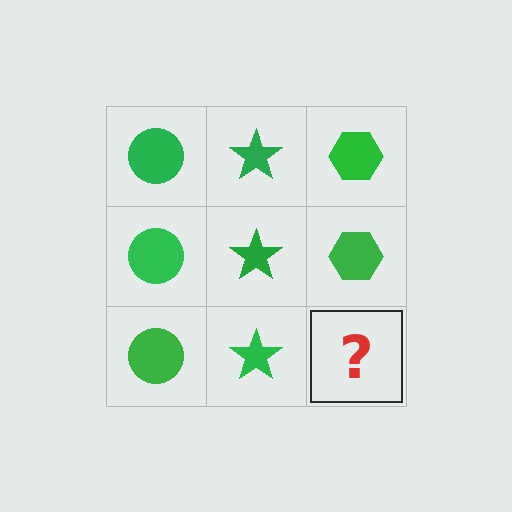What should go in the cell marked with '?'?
The missing cell should contain a green hexagon.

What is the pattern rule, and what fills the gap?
The rule is that each column has a consistent shape. The gap should be filled with a green hexagon.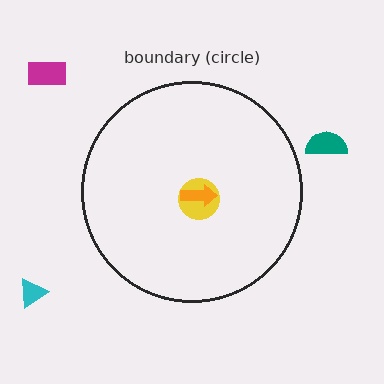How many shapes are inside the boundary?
2 inside, 3 outside.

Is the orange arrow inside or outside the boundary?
Inside.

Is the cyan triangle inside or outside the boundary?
Outside.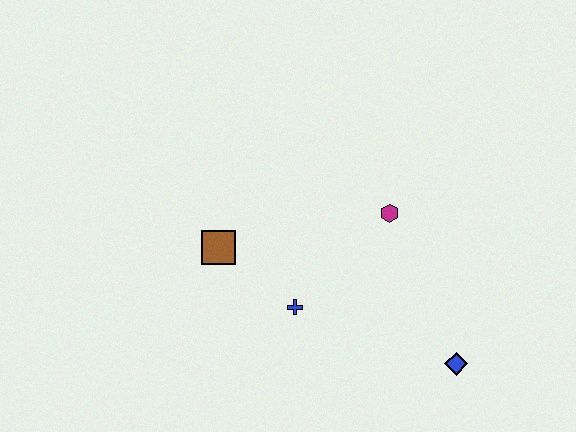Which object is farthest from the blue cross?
The blue diamond is farthest from the blue cross.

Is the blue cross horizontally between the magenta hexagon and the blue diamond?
No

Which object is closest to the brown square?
The blue cross is closest to the brown square.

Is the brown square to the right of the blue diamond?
No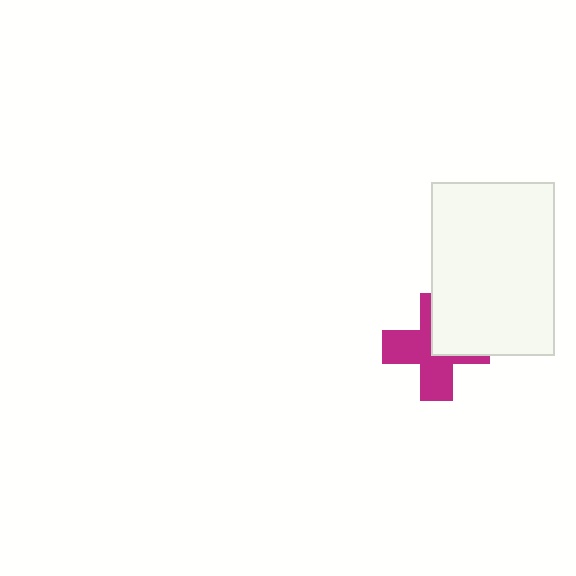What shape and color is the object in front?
The object in front is a white rectangle.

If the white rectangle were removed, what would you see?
You would see the complete magenta cross.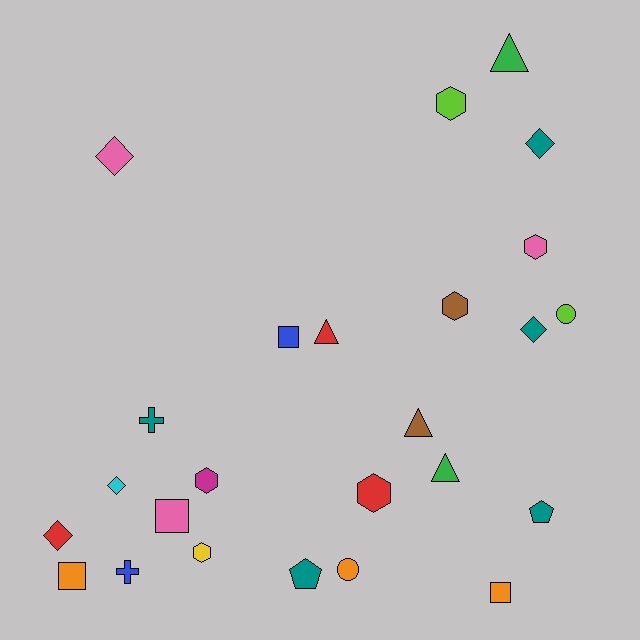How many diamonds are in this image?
There are 5 diamonds.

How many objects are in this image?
There are 25 objects.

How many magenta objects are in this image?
There is 1 magenta object.